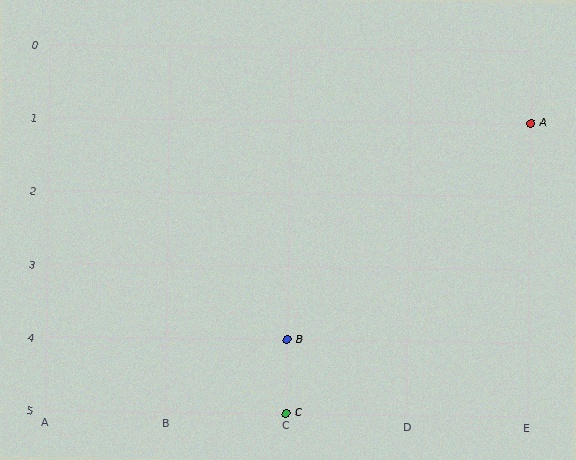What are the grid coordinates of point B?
Point B is at grid coordinates (C, 4).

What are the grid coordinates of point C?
Point C is at grid coordinates (C, 5).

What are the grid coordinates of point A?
Point A is at grid coordinates (E, 1).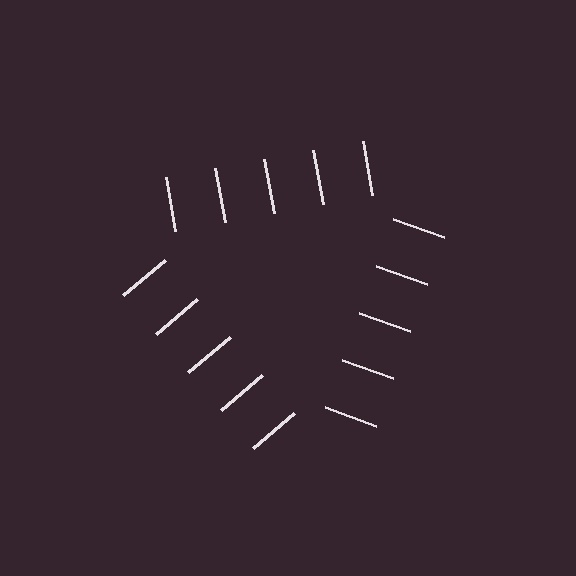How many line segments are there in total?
15 — 5 along each of the 3 edges.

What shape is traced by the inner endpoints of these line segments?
An illusory triangle — the line segments terminate on its edges but no continuous stroke is drawn.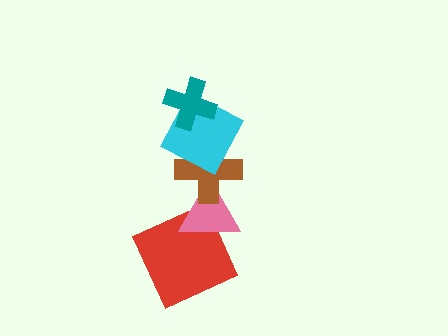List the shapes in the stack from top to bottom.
From top to bottom: the teal cross, the cyan square, the brown cross, the pink triangle, the red square.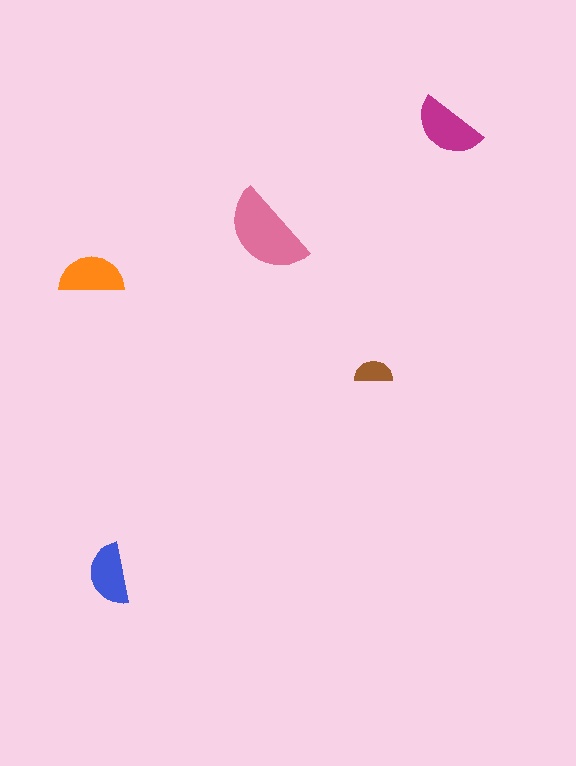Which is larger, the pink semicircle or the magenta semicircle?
The pink one.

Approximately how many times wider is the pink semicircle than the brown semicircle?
About 2.5 times wider.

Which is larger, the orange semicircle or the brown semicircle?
The orange one.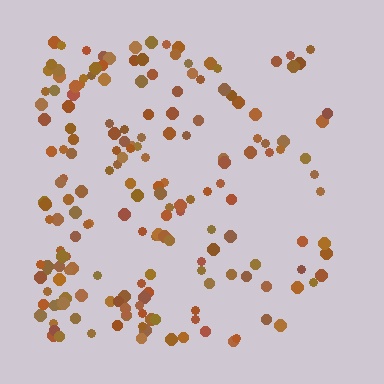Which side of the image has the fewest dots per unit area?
The right.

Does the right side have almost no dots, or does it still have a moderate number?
Still a moderate number, just noticeably fewer than the left.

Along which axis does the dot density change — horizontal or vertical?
Horizontal.